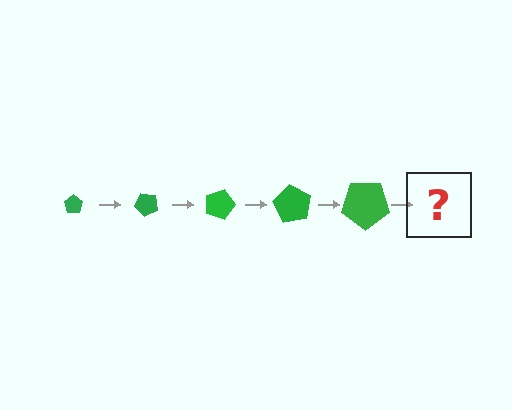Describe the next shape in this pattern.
It should be a pentagon, larger than the previous one and rotated 225 degrees from the start.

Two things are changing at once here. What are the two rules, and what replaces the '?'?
The two rules are that the pentagon grows larger each step and it rotates 45 degrees each step. The '?' should be a pentagon, larger than the previous one and rotated 225 degrees from the start.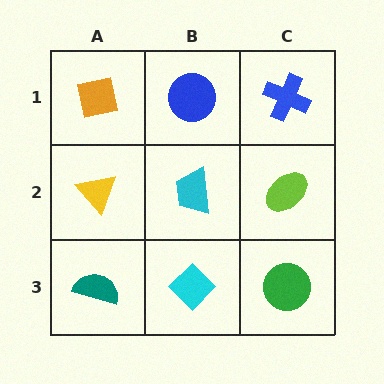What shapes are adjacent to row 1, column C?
A lime ellipse (row 2, column C), a blue circle (row 1, column B).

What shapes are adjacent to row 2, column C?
A blue cross (row 1, column C), a green circle (row 3, column C), a cyan trapezoid (row 2, column B).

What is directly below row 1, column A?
A yellow triangle.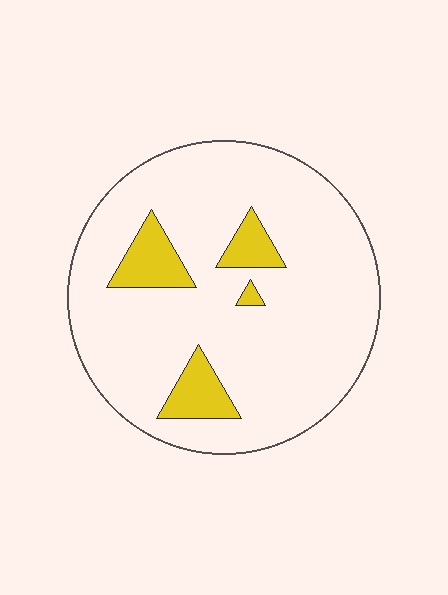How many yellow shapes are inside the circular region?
4.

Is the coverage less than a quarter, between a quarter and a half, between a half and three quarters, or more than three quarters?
Less than a quarter.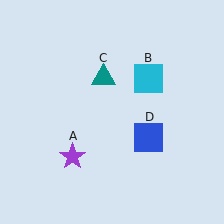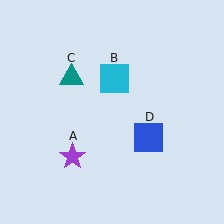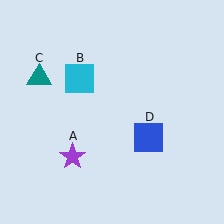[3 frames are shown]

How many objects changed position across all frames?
2 objects changed position: cyan square (object B), teal triangle (object C).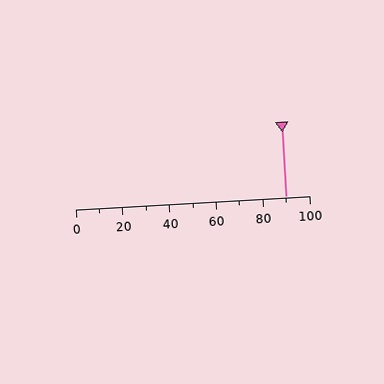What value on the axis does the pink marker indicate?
The marker indicates approximately 90.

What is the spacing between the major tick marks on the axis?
The major ticks are spaced 20 apart.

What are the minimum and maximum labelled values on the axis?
The axis runs from 0 to 100.